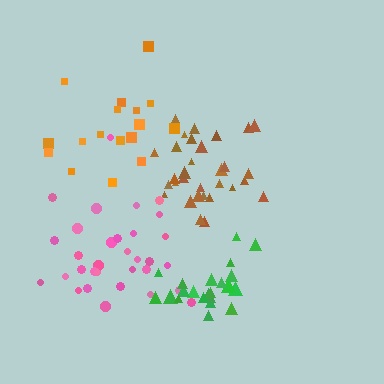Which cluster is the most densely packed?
Brown.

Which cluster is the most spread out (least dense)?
Orange.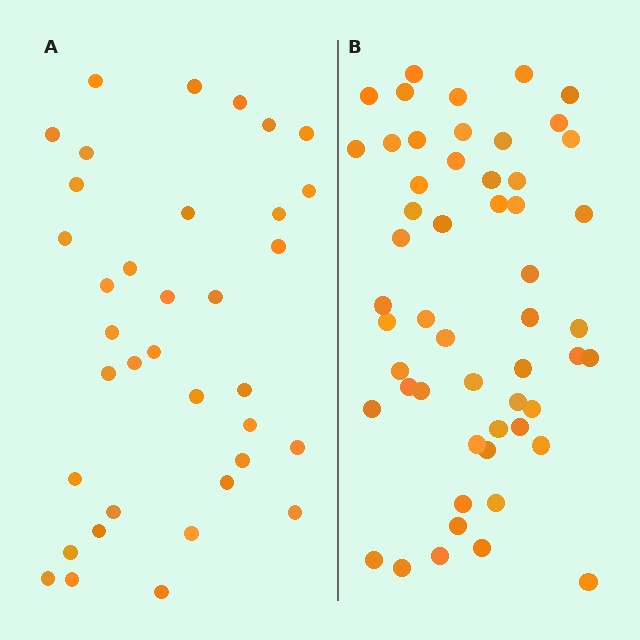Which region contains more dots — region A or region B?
Region B (the right region) has more dots.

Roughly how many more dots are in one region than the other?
Region B has approximately 15 more dots than region A.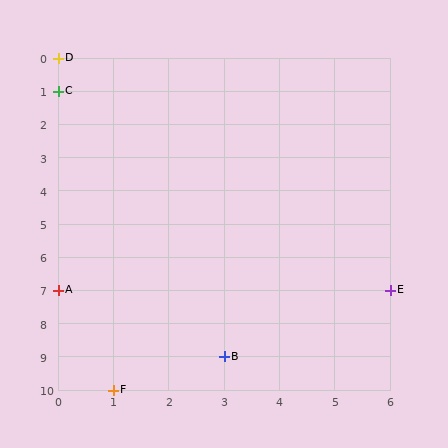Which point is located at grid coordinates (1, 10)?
Point F is at (1, 10).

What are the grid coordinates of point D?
Point D is at grid coordinates (0, 0).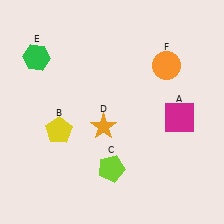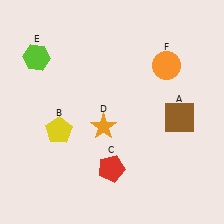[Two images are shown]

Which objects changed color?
A changed from magenta to brown. C changed from lime to red. E changed from green to lime.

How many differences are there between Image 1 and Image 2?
There are 3 differences between the two images.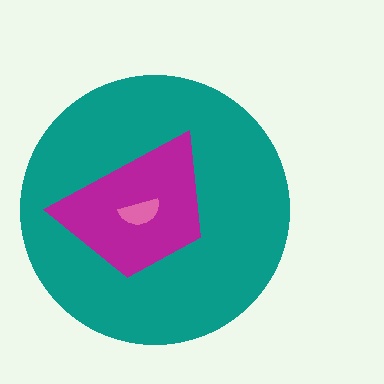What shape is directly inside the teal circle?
The magenta trapezoid.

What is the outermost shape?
The teal circle.